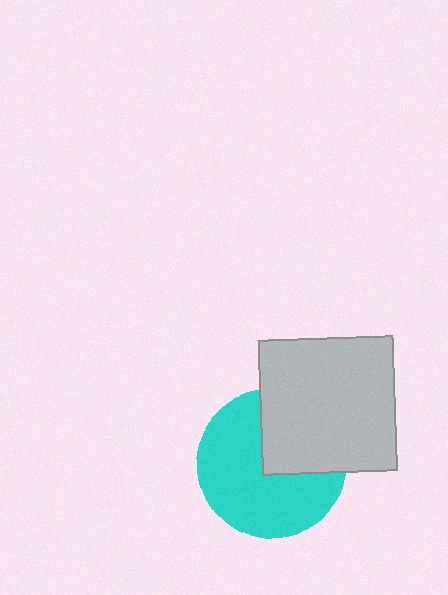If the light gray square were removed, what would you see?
You would see the complete cyan circle.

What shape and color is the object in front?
The object in front is a light gray square.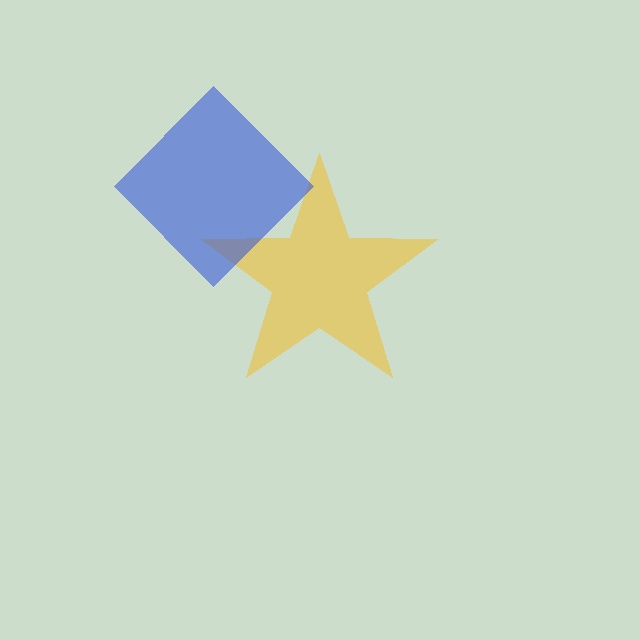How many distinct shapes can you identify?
There are 2 distinct shapes: a yellow star, a blue diamond.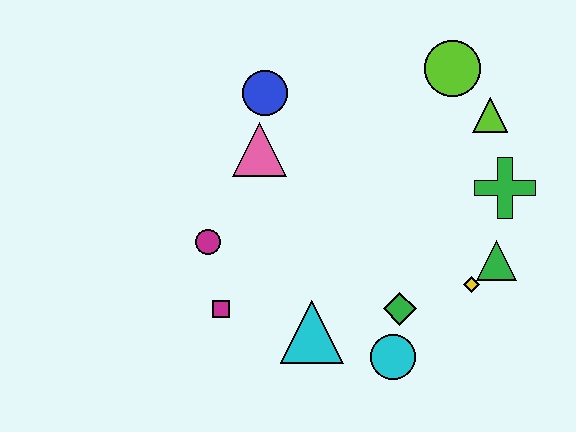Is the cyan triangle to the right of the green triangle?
No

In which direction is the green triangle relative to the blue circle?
The green triangle is to the right of the blue circle.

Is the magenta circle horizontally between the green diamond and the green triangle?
No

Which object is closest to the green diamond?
The cyan circle is closest to the green diamond.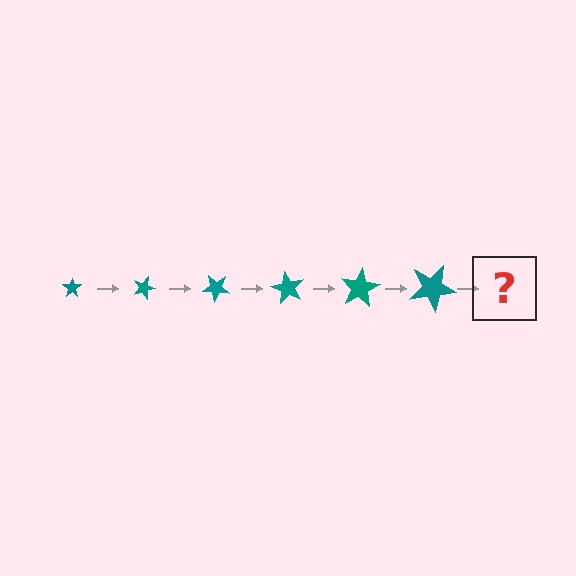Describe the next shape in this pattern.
It should be a star, larger than the previous one and rotated 120 degrees from the start.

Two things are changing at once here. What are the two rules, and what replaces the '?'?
The two rules are that the star grows larger each step and it rotates 20 degrees each step. The '?' should be a star, larger than the previous one and rotated 120 degrees from the start.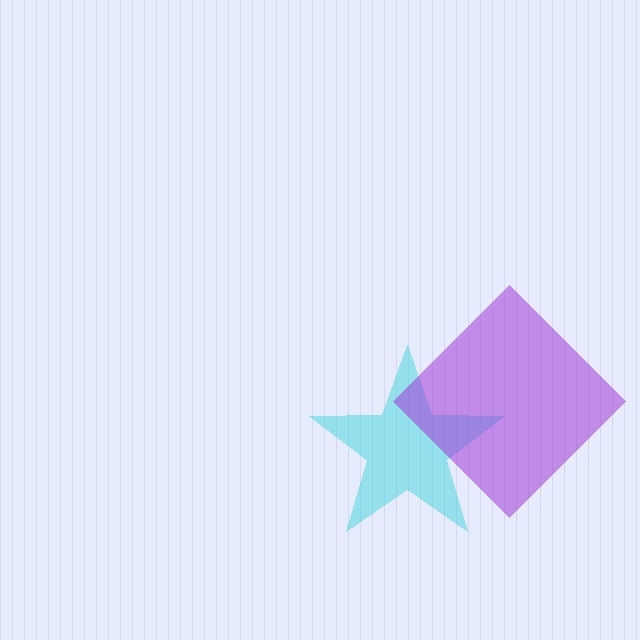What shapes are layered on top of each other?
The layered shapes are: a cyan star, a purple diamond.